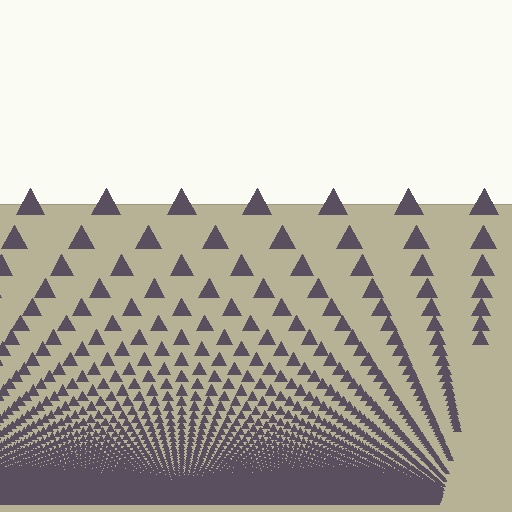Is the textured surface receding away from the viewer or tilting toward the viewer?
The surface appears to tilt toward the viewer. Texture elements get larger and sparser toward the top.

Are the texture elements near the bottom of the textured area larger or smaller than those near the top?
Smaller. The gradient is inverted — elements near the bottom are smaller and denser.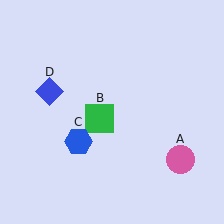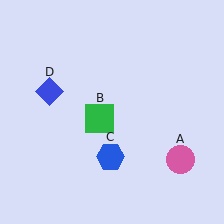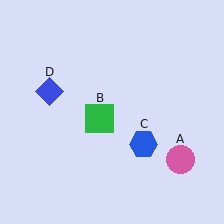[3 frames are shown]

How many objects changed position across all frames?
1 object changed position: blue hexagon (object C).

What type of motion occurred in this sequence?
The blue hexagon (object C) rotated counterclockwise around the center of the scene.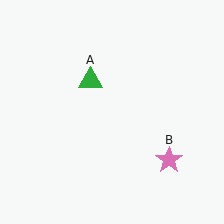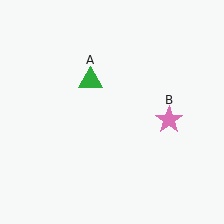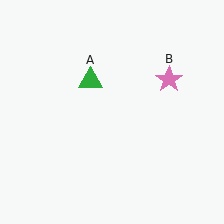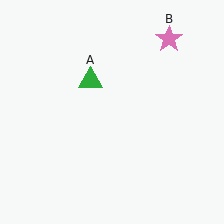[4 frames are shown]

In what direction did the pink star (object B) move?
The pink star (object B) moved up.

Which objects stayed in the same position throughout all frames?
Green triangle (object A) remained stationary.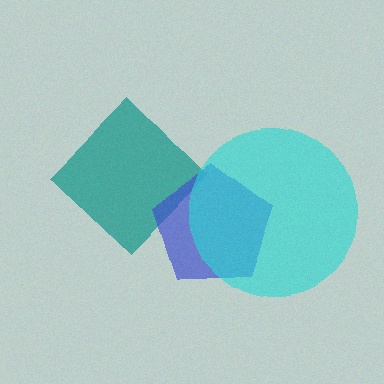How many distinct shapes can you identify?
There are 3 distinct shapes: a teal diamond, a blue pentagon, a cyan circle.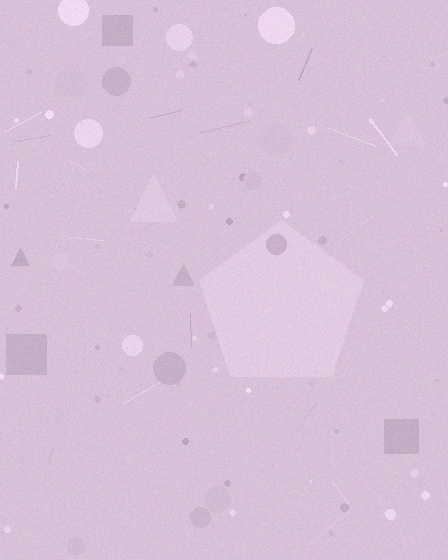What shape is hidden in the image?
A pentagon is hidden in the image.